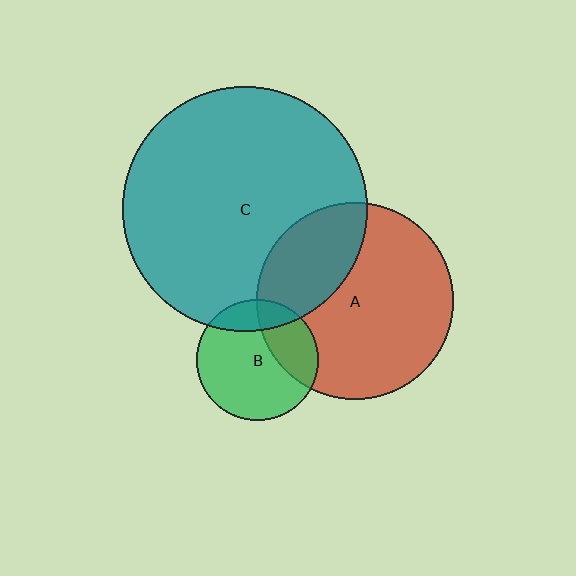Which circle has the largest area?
Circle C (teal).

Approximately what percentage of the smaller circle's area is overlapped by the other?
Approximately 30%.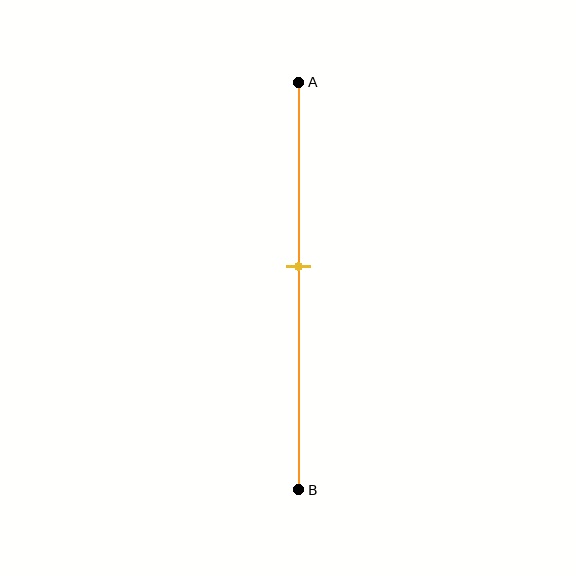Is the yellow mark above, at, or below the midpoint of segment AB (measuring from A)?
The yellow mark is above the midpoint of segment AB.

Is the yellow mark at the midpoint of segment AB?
No, the mark is at about 45% from A, not at the 50% midpoint.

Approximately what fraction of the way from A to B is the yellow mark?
The yellow mark is approximately 45% of the way from A to B.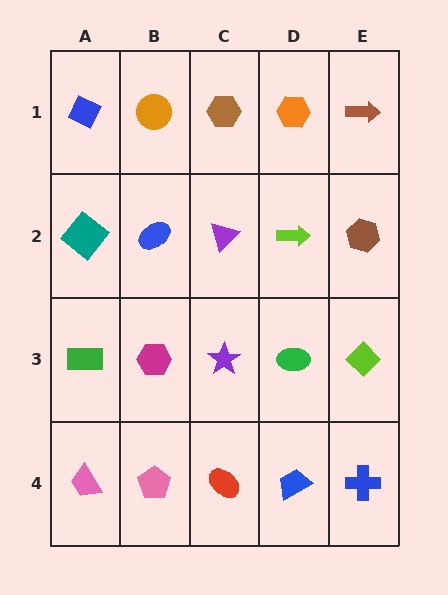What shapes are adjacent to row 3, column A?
A teal diamond (row 2, column A), a pink trapezoid (row 4, column A), a magenta hexagon (row 3, column B).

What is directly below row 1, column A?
A teal diamond.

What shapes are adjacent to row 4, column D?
A green ellipse (row 3, column D), a red ellipse (row 4, column C), a blue cross (row 4, column E).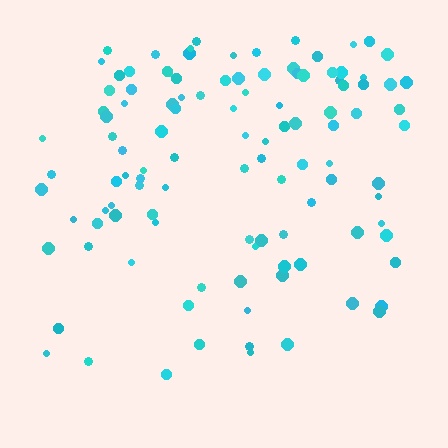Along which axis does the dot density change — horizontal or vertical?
Vertical.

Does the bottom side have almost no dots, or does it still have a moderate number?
Still a moderate number, just noticeably fewer than the top.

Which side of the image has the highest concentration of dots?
The top.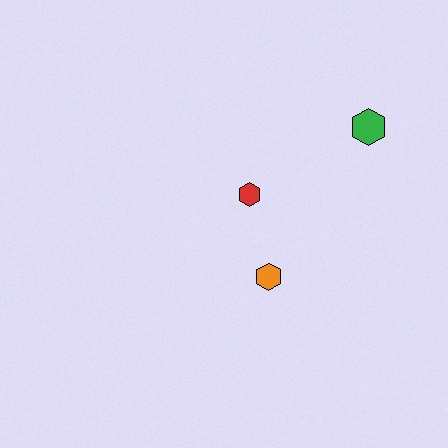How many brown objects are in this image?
There are no brown objects.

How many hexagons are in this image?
There are 3 hexagons.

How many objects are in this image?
There are 3 objects.